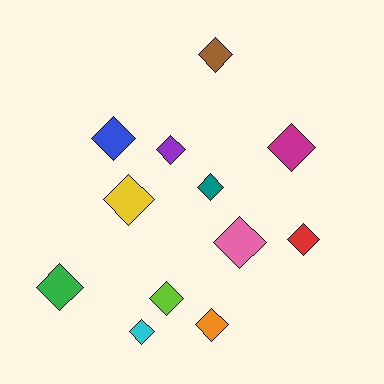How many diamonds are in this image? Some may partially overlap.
There are 12 diamonds.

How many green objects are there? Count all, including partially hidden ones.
There is 1 green object.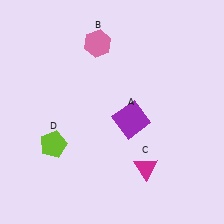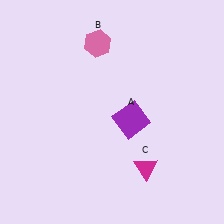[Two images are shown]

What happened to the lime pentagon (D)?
The lime pentagon (D) was removed in Image 2. It was in the bottom-left area of Image 1.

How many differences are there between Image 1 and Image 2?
There is 1 difference between the two images.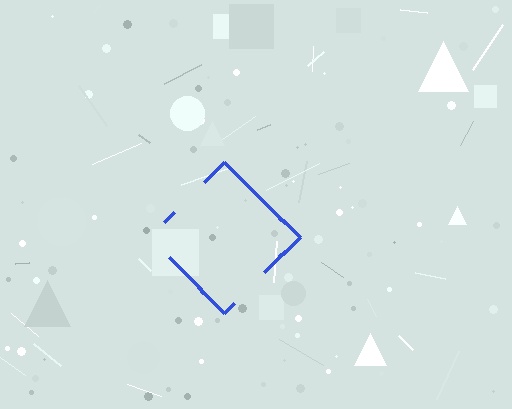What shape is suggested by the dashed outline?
The dashed outline suggests a diamond.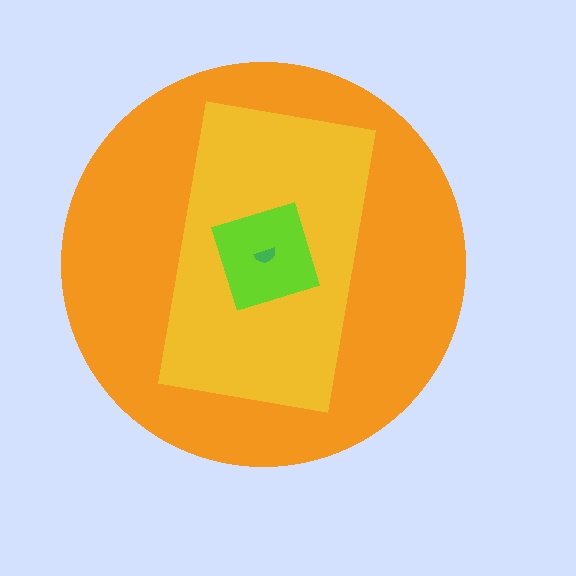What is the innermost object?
The green semicircle.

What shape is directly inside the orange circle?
The yellow rectangle.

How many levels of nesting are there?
4.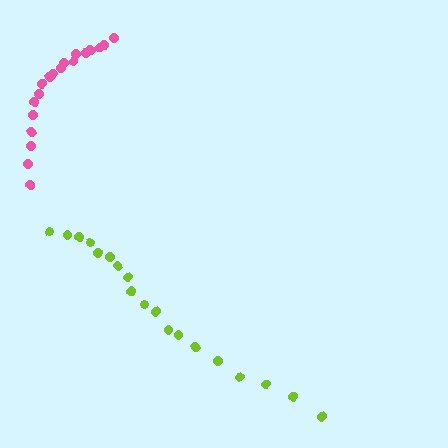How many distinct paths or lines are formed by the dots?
There are 2 distinct paths.